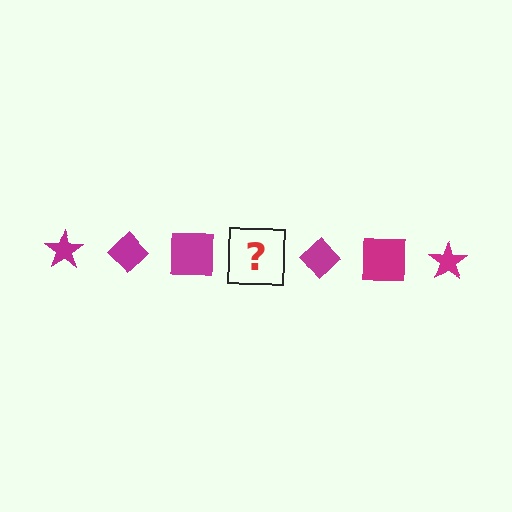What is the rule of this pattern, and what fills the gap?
The rule is that the pattern cycles through star, diamond, square shapes in magenta. The gap should be filled with a magenta star.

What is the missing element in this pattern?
The missing element is a magenta star.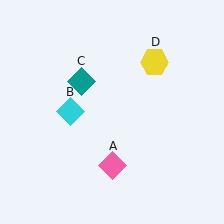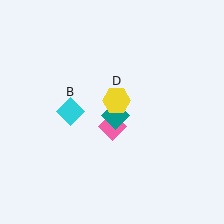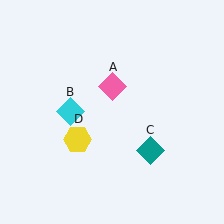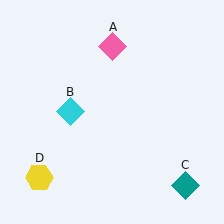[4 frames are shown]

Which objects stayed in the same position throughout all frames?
Cyan diamond (object B) remained stationary.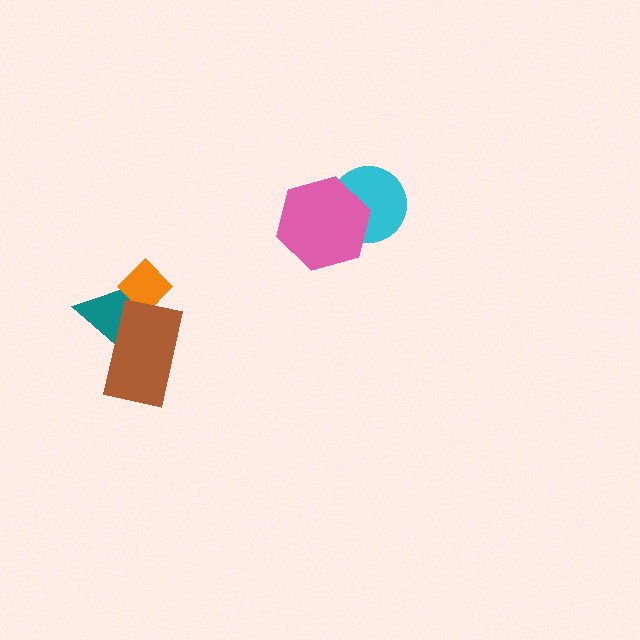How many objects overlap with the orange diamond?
2 objects overlap with the orange diamond.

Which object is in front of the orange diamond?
The brown rectangle is in front of the orange diamond.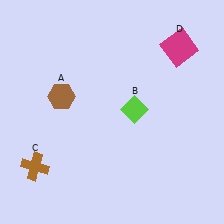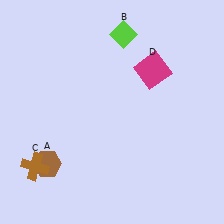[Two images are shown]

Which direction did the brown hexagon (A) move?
The brown hexagon (A) moved down.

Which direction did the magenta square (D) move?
The magenta square (D) moved left.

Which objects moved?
The objects that moved are: the brown hexagon (A), the lime diamond (B), the magenta square (D).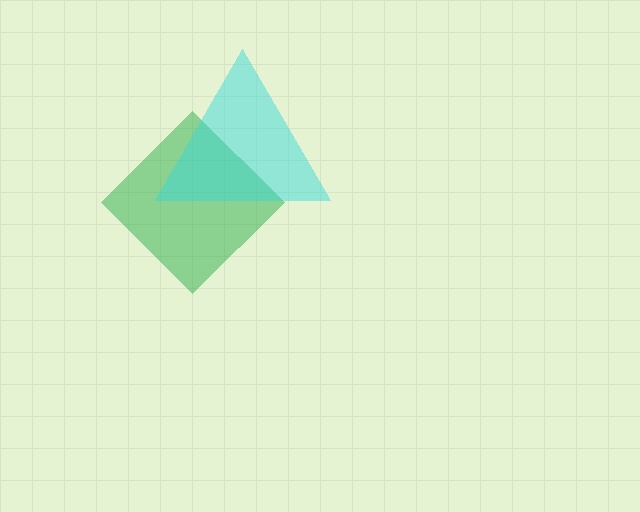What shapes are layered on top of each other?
The layered shapes are: a green diamond, a cyan triangle.